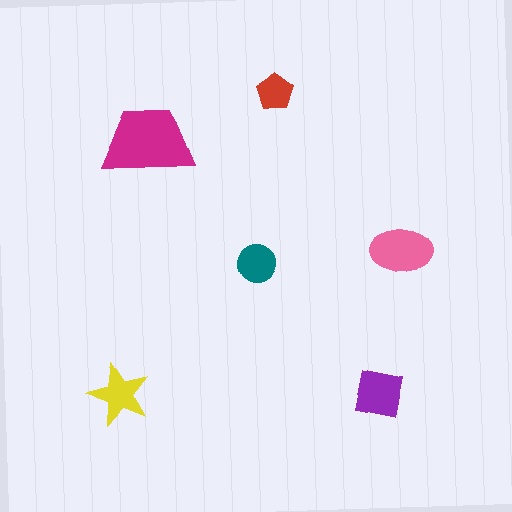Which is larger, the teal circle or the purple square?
The purple square.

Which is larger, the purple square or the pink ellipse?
The pink ellipse.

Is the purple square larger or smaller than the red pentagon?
Larger.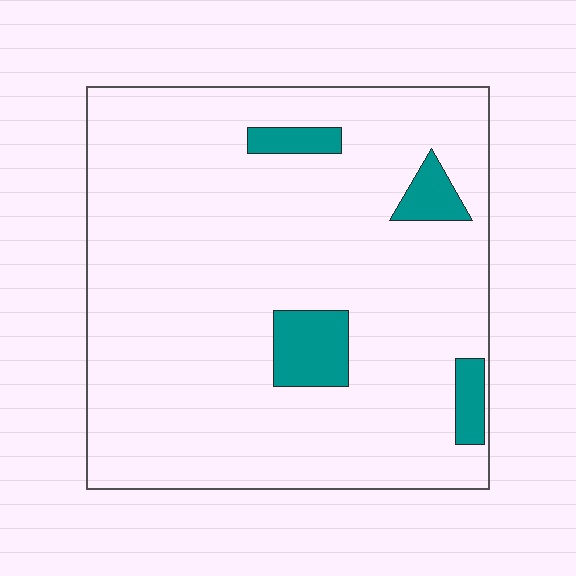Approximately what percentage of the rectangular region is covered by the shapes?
Approximately 10%.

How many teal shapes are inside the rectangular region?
4.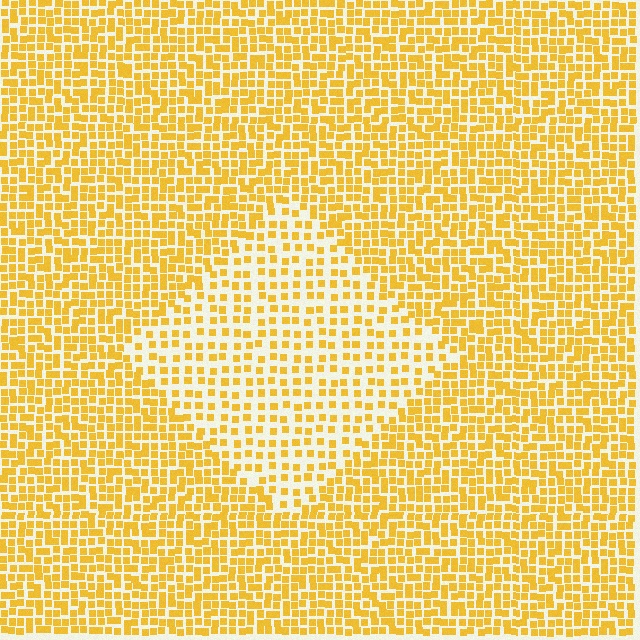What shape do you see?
I see a diamond.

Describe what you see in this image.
The image contains small yellow elements arranged at two different densities. A diamond-shaped region is visible where the elements are less densely packed than the surrounding area.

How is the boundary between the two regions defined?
The boundary is defined by a change in element density (approximately 1.9x ratio). All elements are the same color, size, and shape.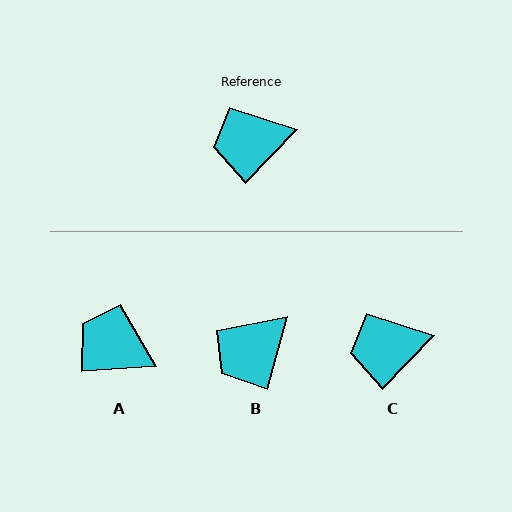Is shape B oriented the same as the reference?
No, it is off by about 29 degrees.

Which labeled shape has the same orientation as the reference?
C.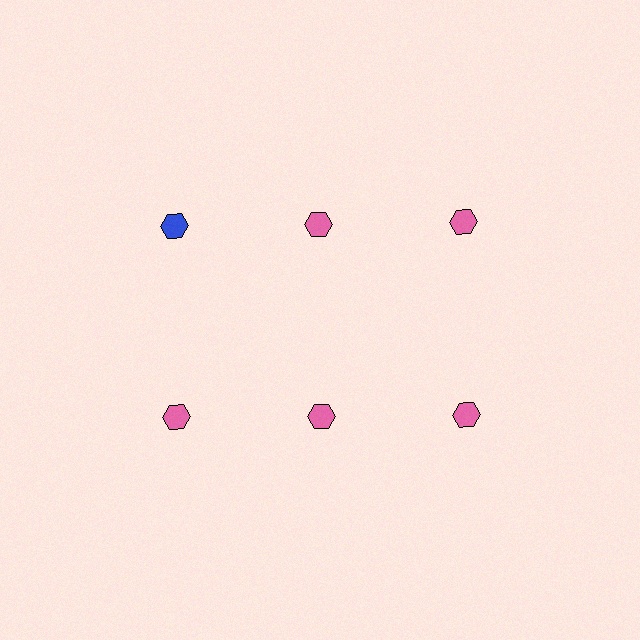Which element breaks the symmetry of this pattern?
The blue hexagon in the top row, leftmost column breaks the symmetry. All other shapes are pink hexagons.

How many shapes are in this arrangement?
There are 6 shapes arranged in a grid pattern.